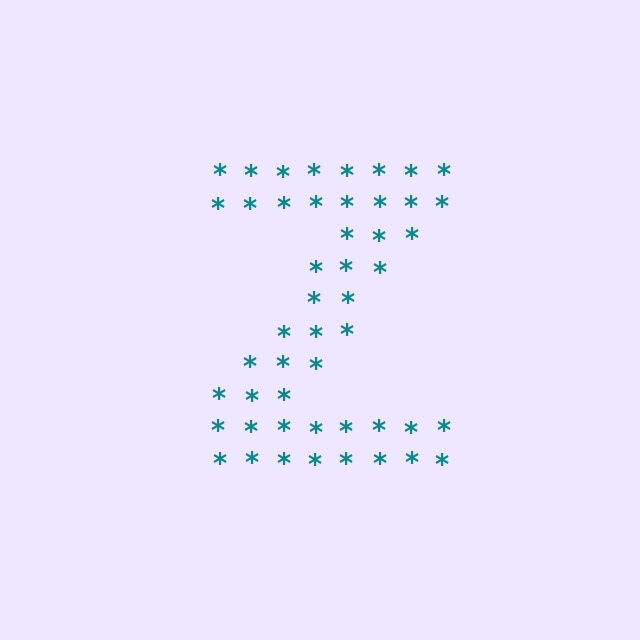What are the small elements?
The small elements are asterisks.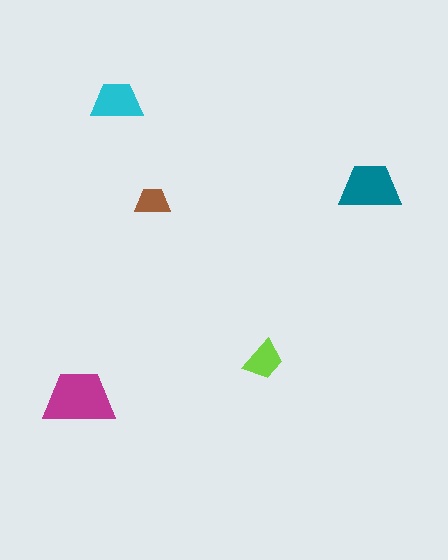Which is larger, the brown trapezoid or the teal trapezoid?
The teal one.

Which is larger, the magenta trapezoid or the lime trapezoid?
The magenta one.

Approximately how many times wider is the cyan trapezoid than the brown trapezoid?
About 1.5 times wider.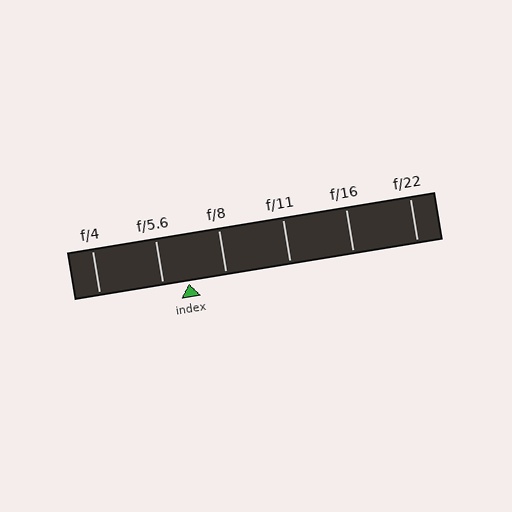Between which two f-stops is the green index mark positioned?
The index mark is between f/5.6 and f/8.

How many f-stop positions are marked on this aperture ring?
There are 6 f-stop positions marked.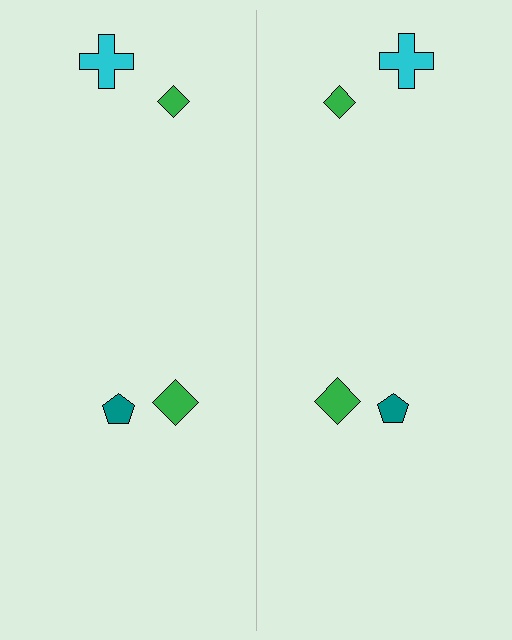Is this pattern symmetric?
Yes, this pattern has bilateral (reflection) symmetry.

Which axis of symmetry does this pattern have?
The pattern has a vertical axis of symmetry running through the center of the image.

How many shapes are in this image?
There are 8 shapes in this image.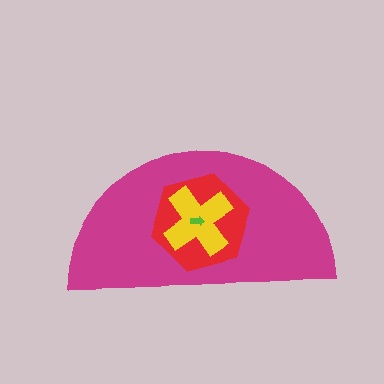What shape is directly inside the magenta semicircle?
The red hexagon.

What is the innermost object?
The lime arrow.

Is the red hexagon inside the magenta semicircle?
Yes.